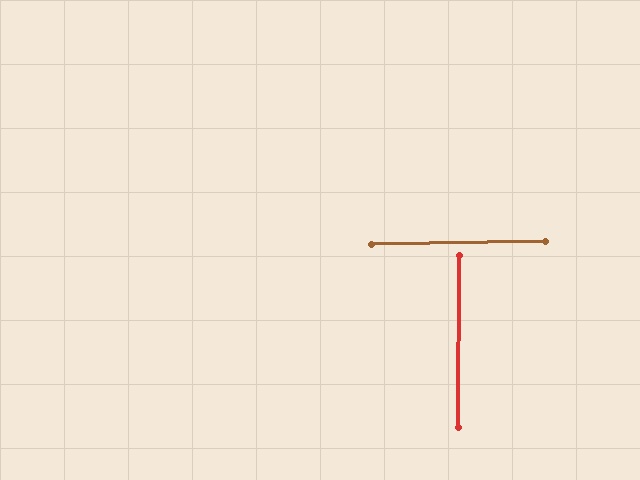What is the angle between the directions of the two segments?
Approximately 89 degrees.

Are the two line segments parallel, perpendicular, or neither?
Perpendicular — they meet at approximately 89°.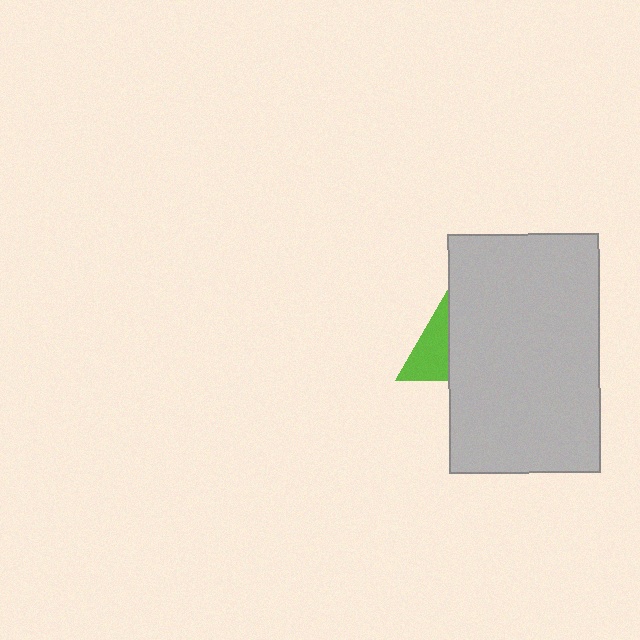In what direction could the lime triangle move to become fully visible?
The lime triangle could move left. That would shift it out from behind the light gray rectangle entirely.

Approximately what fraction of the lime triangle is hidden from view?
Roughly 70% of the lime triangle is hidden behind the light gray rectangle.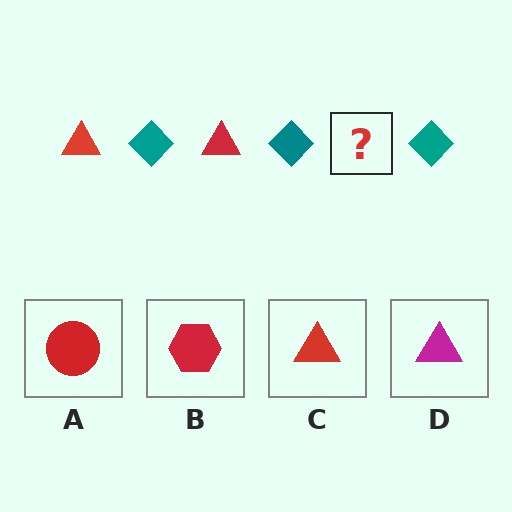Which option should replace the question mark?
Option C.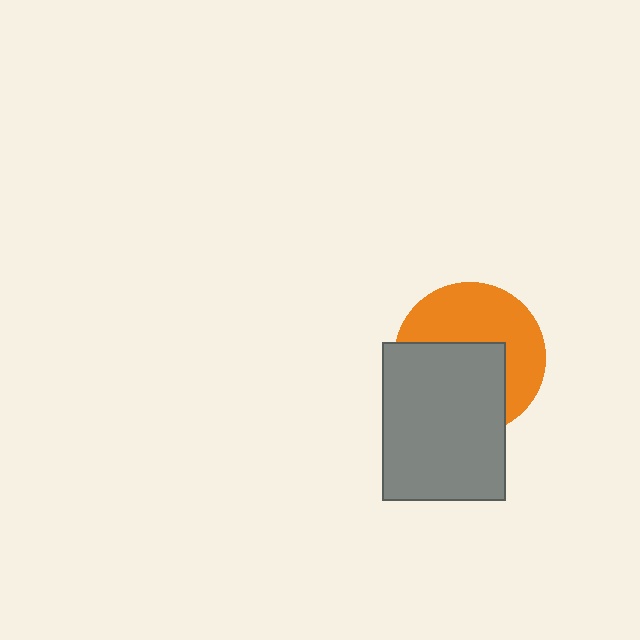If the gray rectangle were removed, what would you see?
You would see the complete orange circle.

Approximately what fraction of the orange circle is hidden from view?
Roughly 49% of the orange circle is hidden behind the gray rectangle.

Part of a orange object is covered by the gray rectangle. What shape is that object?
It is a circle.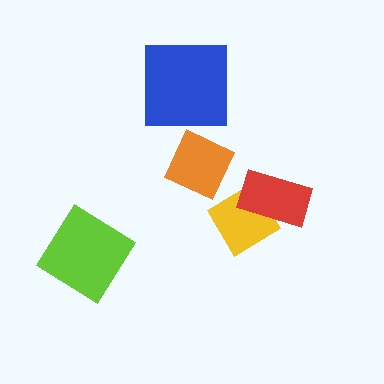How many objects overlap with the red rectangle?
1 object overlaps with the red rectangle.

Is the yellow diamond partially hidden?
Yes, it is partially covered by another shape.